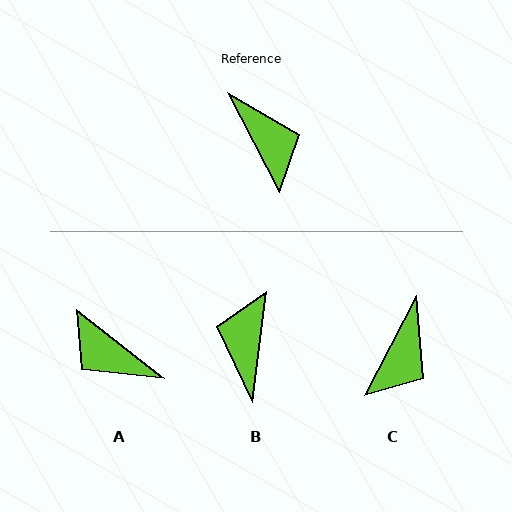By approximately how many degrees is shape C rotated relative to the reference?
Approximately 55 degrees clockwise.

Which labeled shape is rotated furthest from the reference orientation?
A, about 156 degrees away.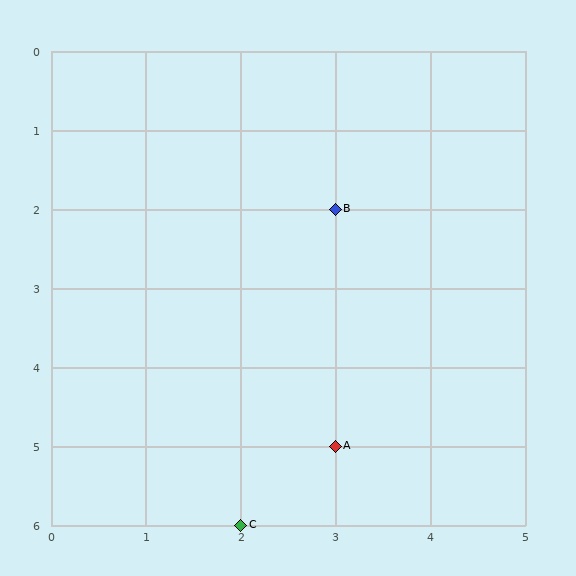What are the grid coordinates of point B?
Point B is at grid coordinates (3, 2).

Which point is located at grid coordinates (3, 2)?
Point B is at (3, 2).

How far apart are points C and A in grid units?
Points C and A are 1 column and 1 row apart (about 1.4 grid units diagonally).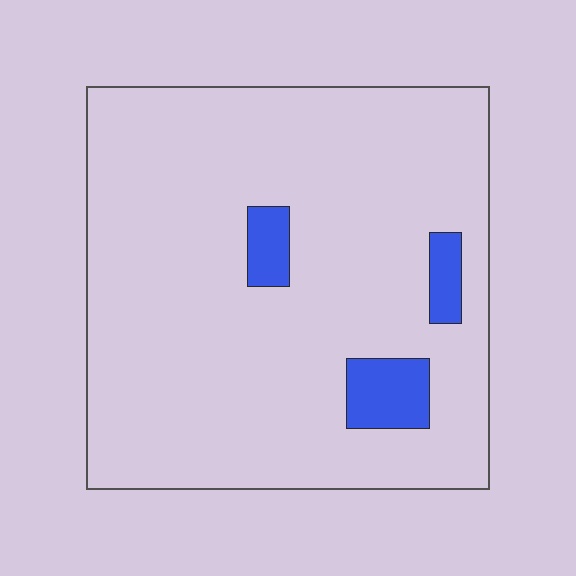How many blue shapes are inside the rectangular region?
3.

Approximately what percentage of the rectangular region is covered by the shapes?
Approximately 10%.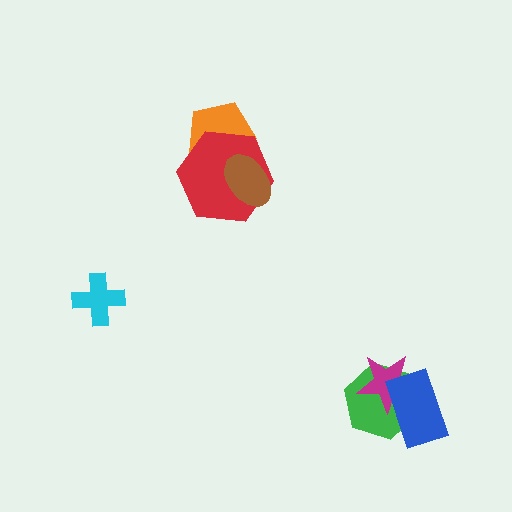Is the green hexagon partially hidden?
Yes, it is partially covered by another shape.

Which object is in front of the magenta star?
The blue rectangle is in front of the magenta star.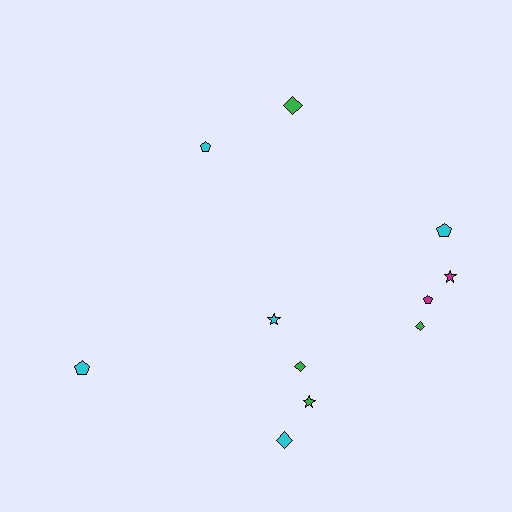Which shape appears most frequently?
Diamond, with 4 objects.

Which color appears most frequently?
Cyan, with 5 objects.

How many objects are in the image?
There are 11 objects.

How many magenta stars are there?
There is 1 magenta star.